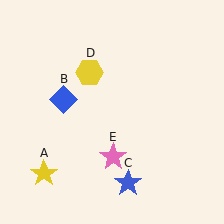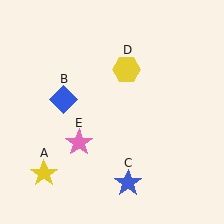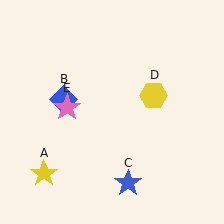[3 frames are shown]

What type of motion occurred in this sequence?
The yellow hexagon (object D), pink star (object E) rotated clockwise around the center of the scene.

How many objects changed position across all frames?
2 objects changed position: yellow hexagon (object D), pink star (object E).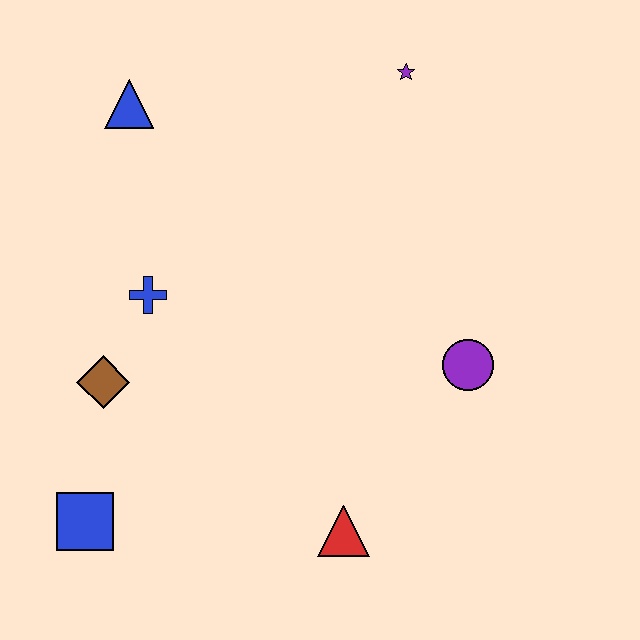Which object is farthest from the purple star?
The blue square is farthest from the purple star.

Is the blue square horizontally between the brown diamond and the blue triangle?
No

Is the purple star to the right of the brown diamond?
Yes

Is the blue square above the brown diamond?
No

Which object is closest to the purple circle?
The red triangle is closest to the purple circle.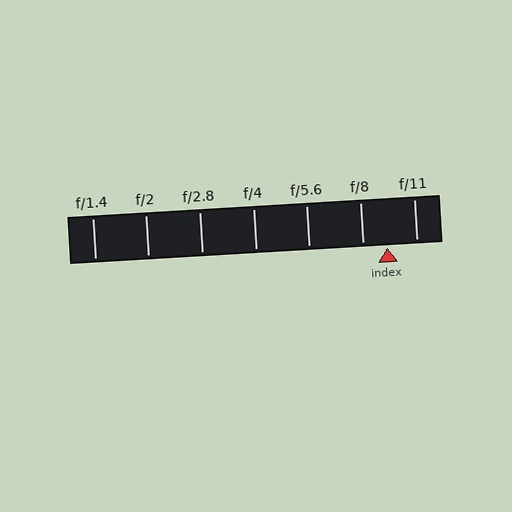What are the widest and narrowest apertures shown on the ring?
The widest aperture shown is f/1.4 and the narrowest is f/11.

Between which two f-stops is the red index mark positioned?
The index mark is between f/8 and f/11.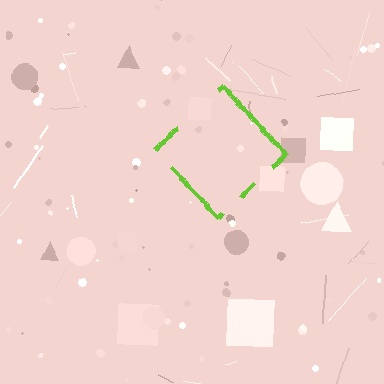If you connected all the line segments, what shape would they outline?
They would outline a diamond.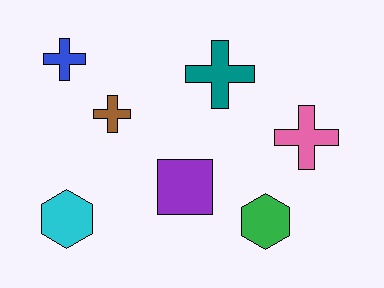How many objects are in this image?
There are 7 objects.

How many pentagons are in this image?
There are no pentagons.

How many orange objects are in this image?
There are no orange objects.